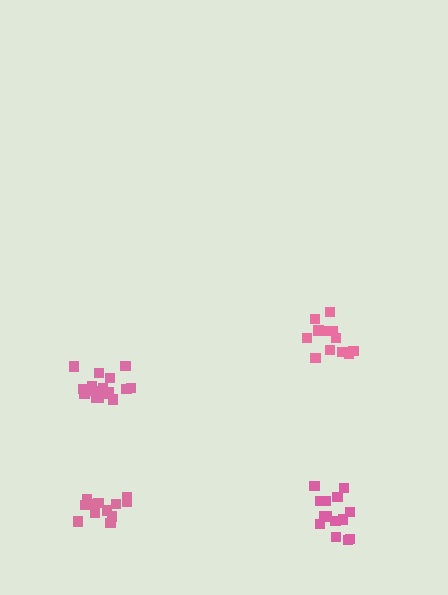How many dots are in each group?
Group 1: 15 dots, Group 2: 16 dots, Group 3: 12 dots, Group 4: 14 dots (57 total).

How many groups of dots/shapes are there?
There are 4 groups.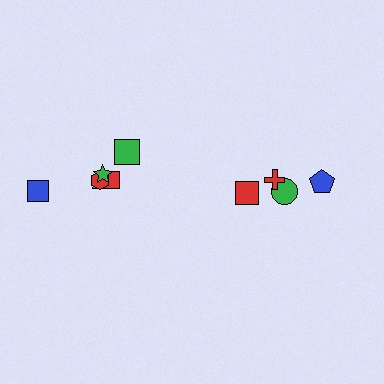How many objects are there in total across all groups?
There are 10 objects.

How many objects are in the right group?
There are 4 objects.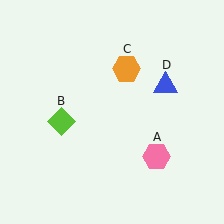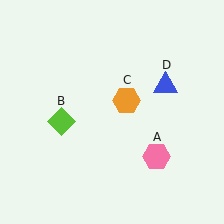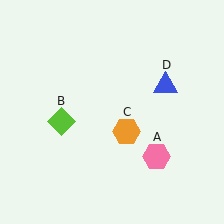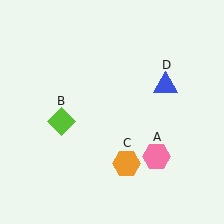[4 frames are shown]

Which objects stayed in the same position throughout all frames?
Pink hexagon (object A) and lime diamond (object B) and blue triangle (object D) remained stationary.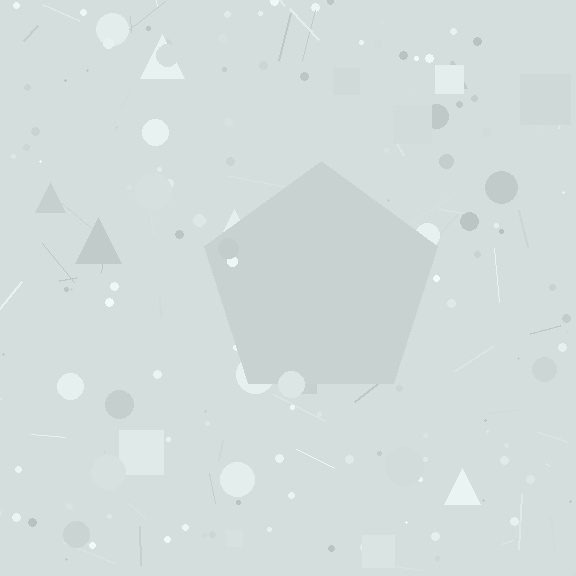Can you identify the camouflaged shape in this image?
The camouflaged shape is a pentagon.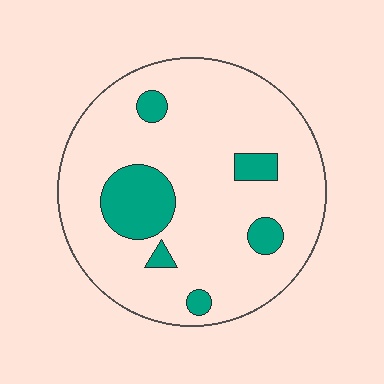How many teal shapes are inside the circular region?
6.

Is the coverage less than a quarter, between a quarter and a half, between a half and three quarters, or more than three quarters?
Less than a quarter.